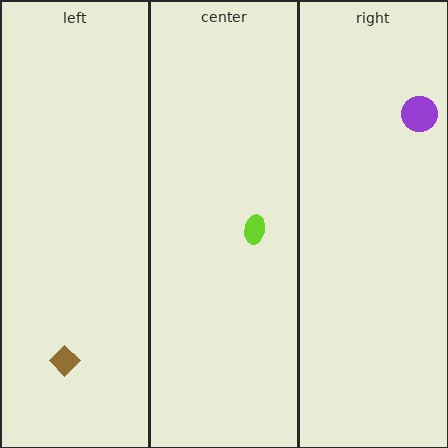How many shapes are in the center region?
1.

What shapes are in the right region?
The purple circle.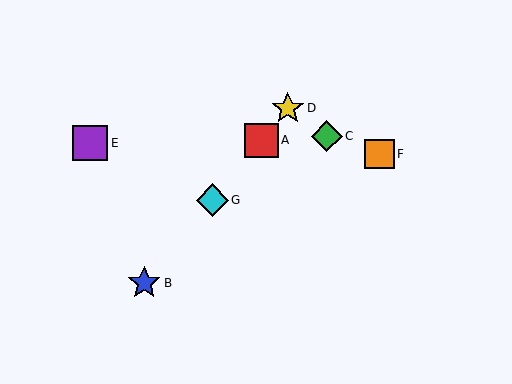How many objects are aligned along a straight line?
4 objects (A, B, D, G) are aligned along a straight line.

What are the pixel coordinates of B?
Object B is at (144, 283).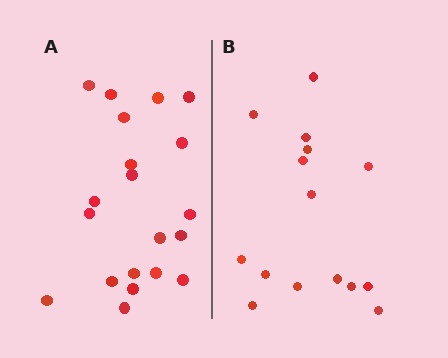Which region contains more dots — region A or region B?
Region A (the left region) has more dots.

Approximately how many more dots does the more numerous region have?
Region A has about 5 more dots than region B.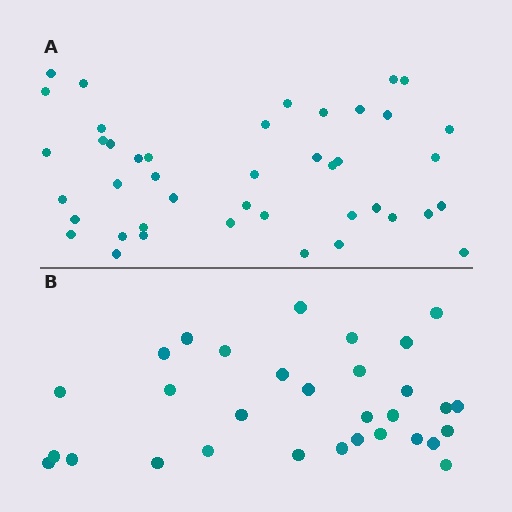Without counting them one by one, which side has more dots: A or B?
Region A (the top region) has more dots.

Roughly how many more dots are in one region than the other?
Region A has roughly 12 or so more dots than region B.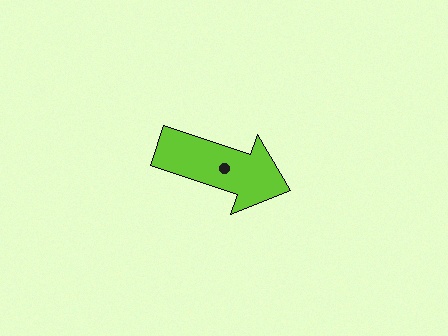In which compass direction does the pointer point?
East.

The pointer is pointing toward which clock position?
Roughly 4 o'clock.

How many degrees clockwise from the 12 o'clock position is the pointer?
Approximately 109 degrees.